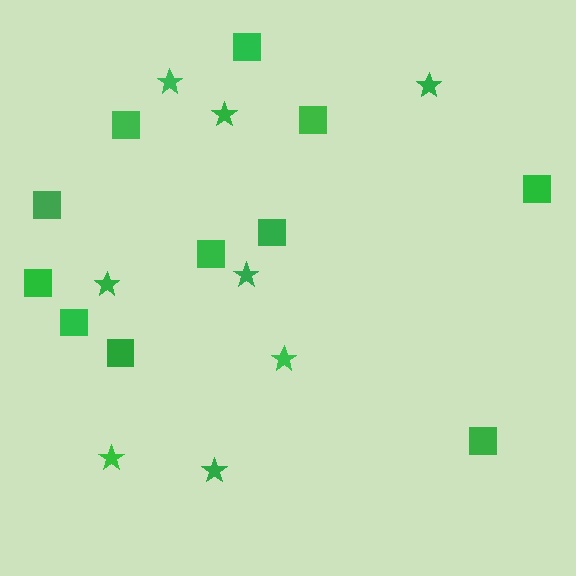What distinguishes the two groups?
There are 2 groups: one group of squares (11) and one group of stars (8).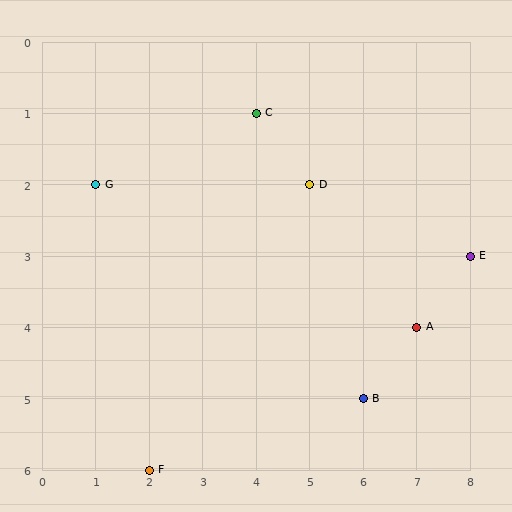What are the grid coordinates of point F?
Point F is at grid coordinates (2, 6).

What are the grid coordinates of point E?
Point E is at grid coordinates (8, 3).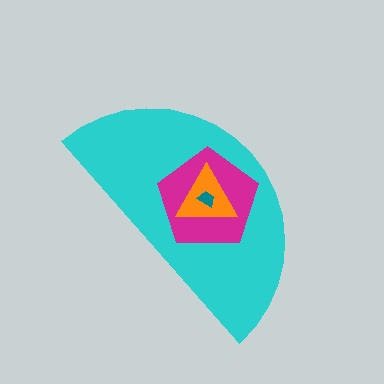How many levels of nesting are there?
4.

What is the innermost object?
The teal trapezoid.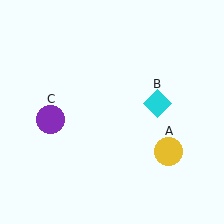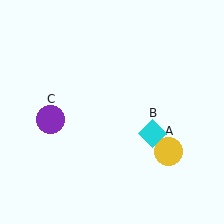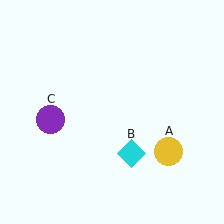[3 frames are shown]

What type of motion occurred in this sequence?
The cyan diamond (object B) rotated clockwise around the center of the scene.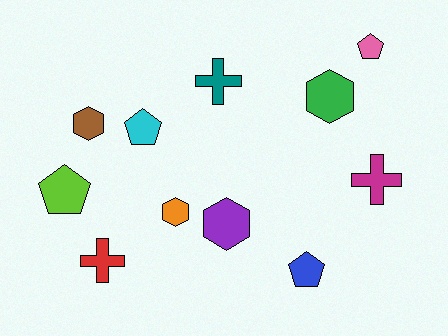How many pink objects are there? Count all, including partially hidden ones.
There is 1 pink object.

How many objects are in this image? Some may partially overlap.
There are 11 objects.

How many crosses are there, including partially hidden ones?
There are 3 crosses.